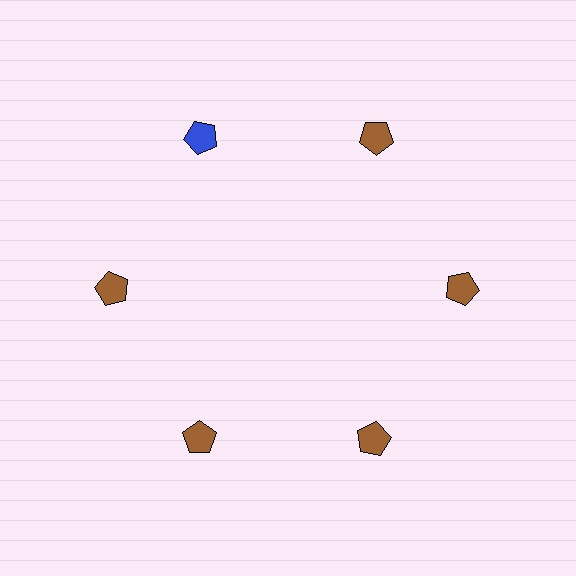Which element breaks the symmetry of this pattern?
The blue pentagon at roughly the 11 o'clock position breaks the symmetry. All other shapes are brown pentagons.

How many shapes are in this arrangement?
There are 6 shapes arranged in a ring pattern.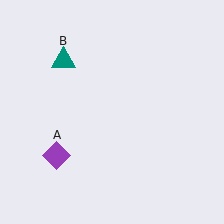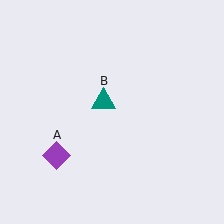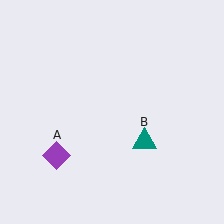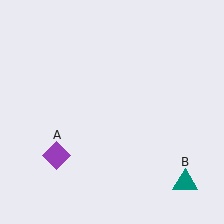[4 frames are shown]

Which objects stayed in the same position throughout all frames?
Purple diamond (object A) remained stationary.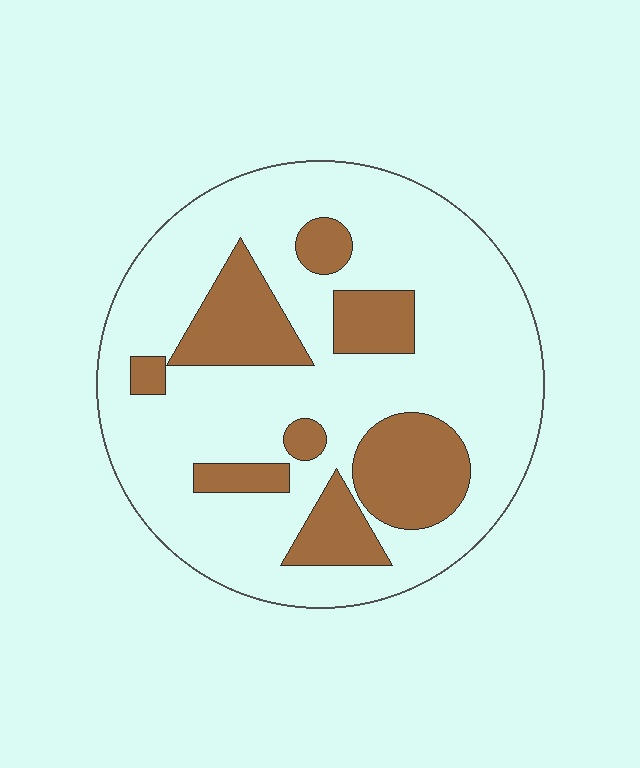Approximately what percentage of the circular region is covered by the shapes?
Approximately 25%.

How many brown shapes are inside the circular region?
8.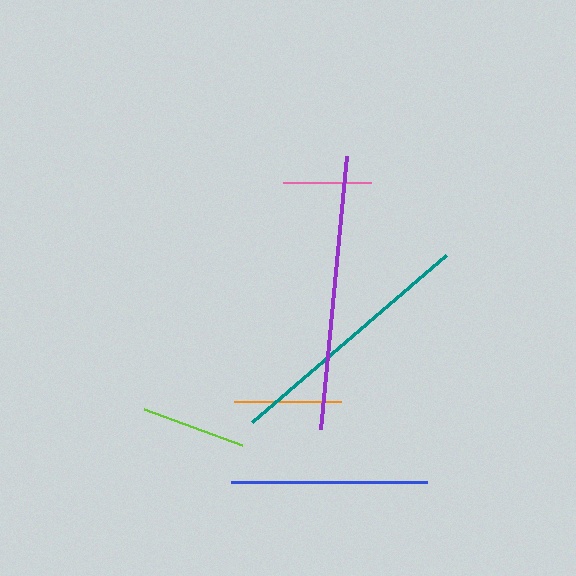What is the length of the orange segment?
The orange segment is approximately 108 pixels long.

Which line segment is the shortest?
The pink line is the shortest at approximately 88 pixels.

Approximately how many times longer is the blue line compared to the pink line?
The blue line is approximately 2.2 times the length of the pink line.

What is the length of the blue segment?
The blue segment is approximately 197 pixels long.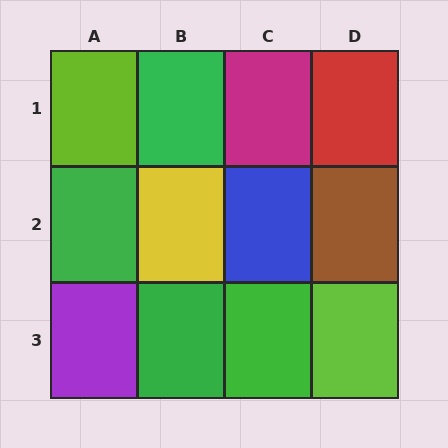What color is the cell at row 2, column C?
Blue.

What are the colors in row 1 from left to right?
Lime, green, magenta, red.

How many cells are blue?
1 cell is blue.